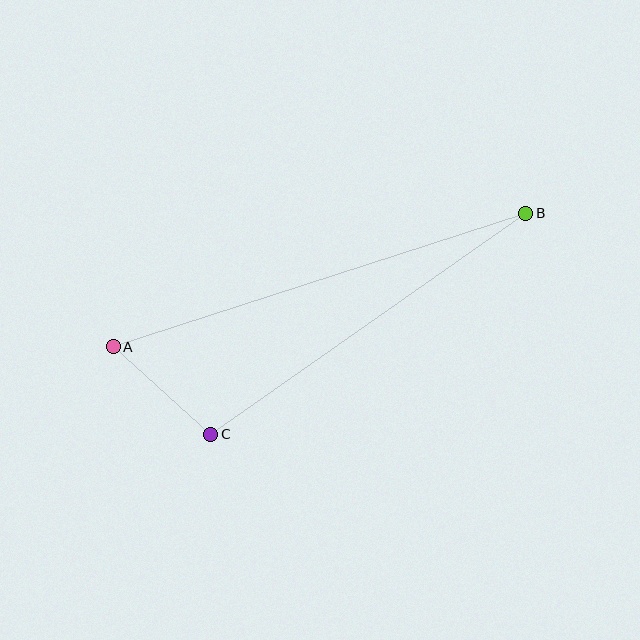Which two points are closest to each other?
Points A and C are closest to each other.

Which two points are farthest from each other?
Points A and B are farthest from each other.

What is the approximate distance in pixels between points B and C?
The distance between B and C is approximately 385 pixels.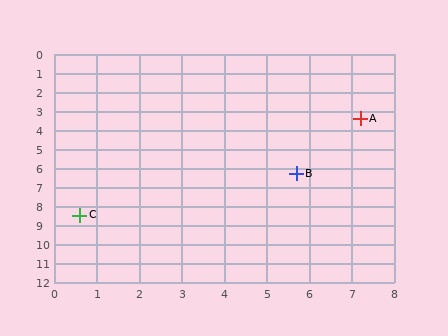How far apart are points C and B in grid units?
Points C and B are about 5.6 grid units apart.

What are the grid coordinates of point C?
Point C is at approximately (0.6, 8.5).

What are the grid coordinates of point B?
Point B is at approximately (5.7, 6.3).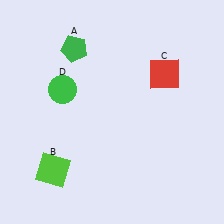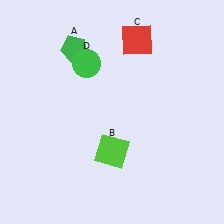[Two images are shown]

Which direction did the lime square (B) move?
The lime square (B) moved right.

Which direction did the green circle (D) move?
The green circle (D) moved up.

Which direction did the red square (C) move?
The red square (C) moved up.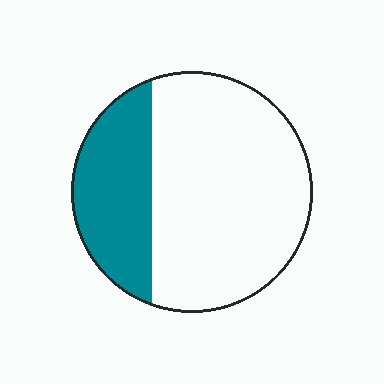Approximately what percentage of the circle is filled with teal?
Approximately 30%.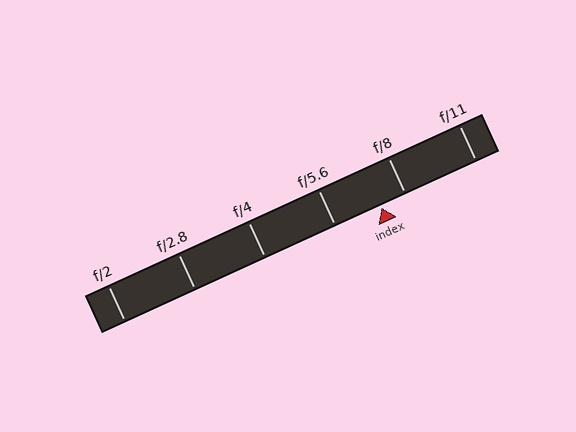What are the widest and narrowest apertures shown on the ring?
The widest aperture shown is f/2 and the narrowest is f/11.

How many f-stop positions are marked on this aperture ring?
There are 6 f-stop positions marked.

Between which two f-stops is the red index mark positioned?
The index mark is between f/5.6 and f/8.